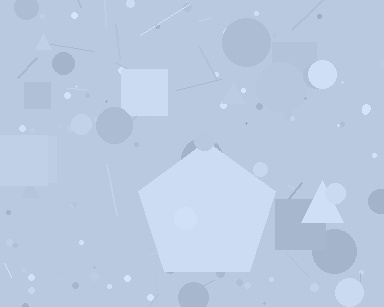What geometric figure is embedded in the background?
A pentagon is embedded in the background.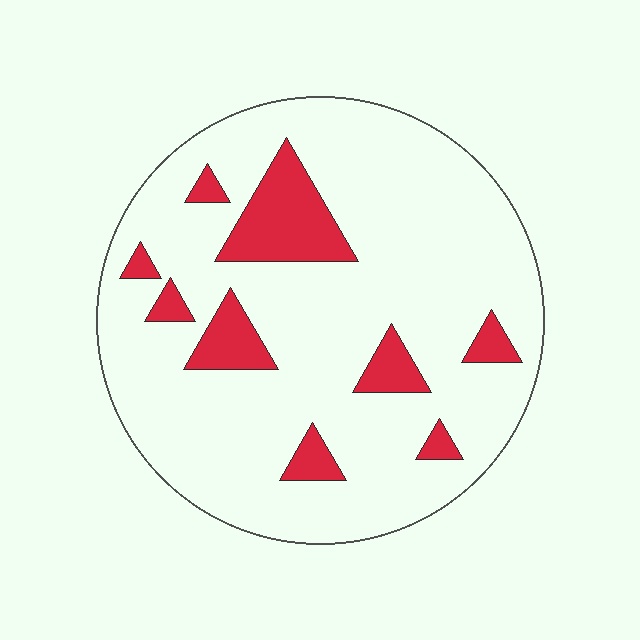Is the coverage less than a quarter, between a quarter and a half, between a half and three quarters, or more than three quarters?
Less than a quarter.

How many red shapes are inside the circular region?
9.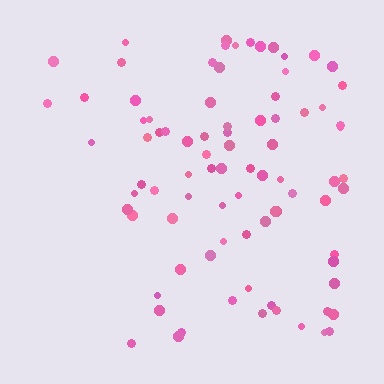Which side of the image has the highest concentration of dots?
The right.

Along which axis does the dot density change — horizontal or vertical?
Horizontal.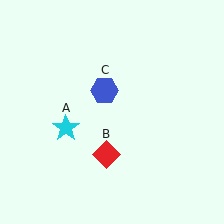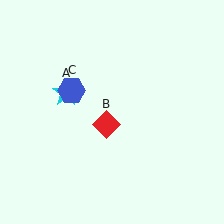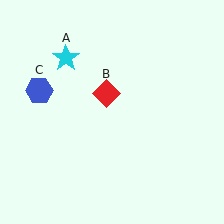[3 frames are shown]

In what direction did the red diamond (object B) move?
The red diamond (object B) moved up.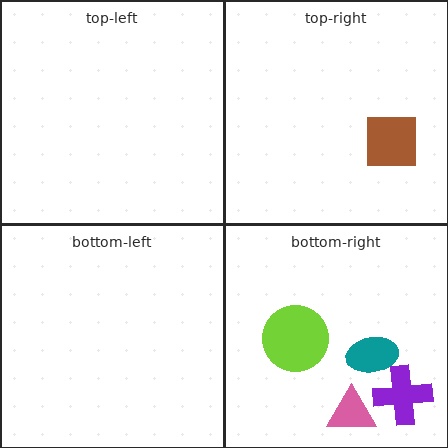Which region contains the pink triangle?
The bottom-right region.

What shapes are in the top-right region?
The brown square.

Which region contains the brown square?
The top-right region.